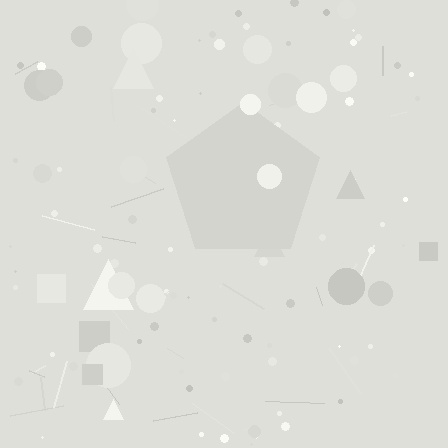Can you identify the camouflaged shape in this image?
The camouflaged shape is a pentagon.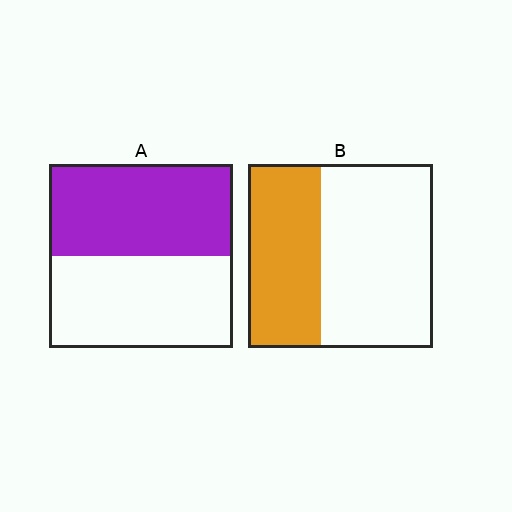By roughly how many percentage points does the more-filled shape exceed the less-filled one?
By roughly 10 percentage points (A over B).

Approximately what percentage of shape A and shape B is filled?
A is approximately 50% and B is approximately 40%.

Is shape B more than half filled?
No.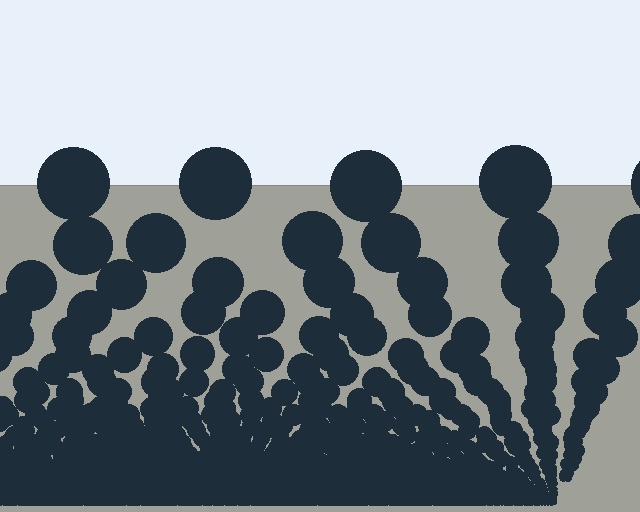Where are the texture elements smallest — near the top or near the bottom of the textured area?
Near the bottom.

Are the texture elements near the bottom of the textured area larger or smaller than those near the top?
Smaller. The gradient is inverted — elements near the bottom are smaller and denser.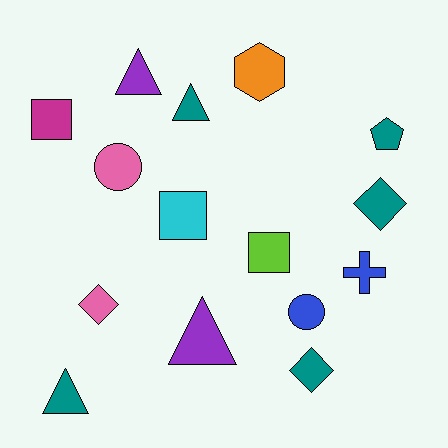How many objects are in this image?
There are 15 objects.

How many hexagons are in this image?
There is 1 hexagon.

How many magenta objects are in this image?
There is 1 magenta object.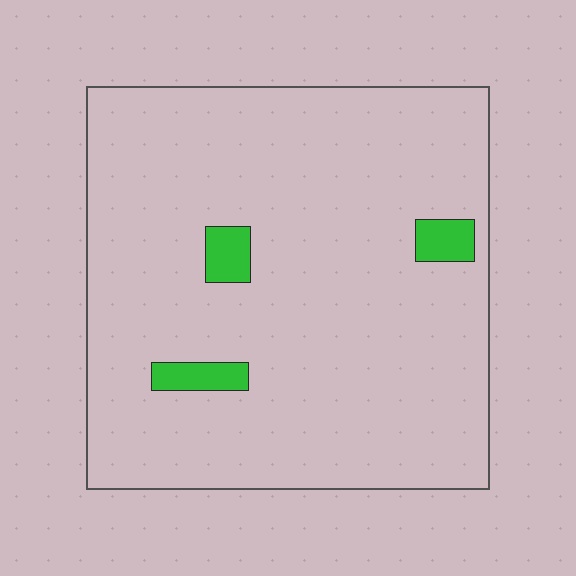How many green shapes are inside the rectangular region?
3.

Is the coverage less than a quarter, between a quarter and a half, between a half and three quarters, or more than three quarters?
Less than a quarter.